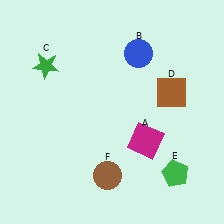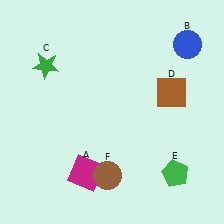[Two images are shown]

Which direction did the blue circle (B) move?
The blue circle (B) moved right.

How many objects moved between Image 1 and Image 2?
2 objects moved between the two images.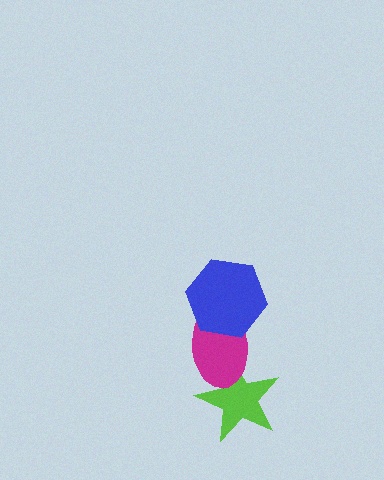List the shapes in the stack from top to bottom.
From top to bottom: the blue hexagon, the magenta ellipse, the lime star.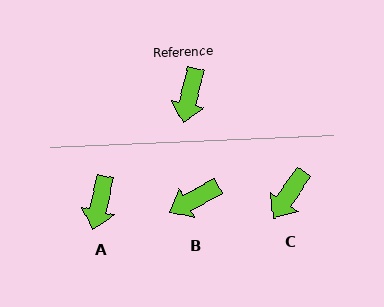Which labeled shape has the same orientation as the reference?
A.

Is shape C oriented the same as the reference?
No, it is off by about 21 degrees.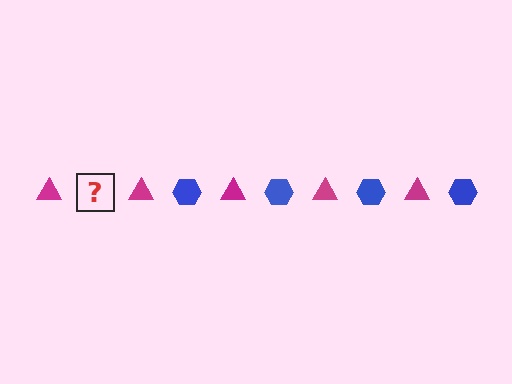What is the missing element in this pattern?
The missing element is a blue hexagon.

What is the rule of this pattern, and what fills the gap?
The rule is that the pattern alternates between magenta triangle and blue hexagon. The gap should be filled with a blue hexagon.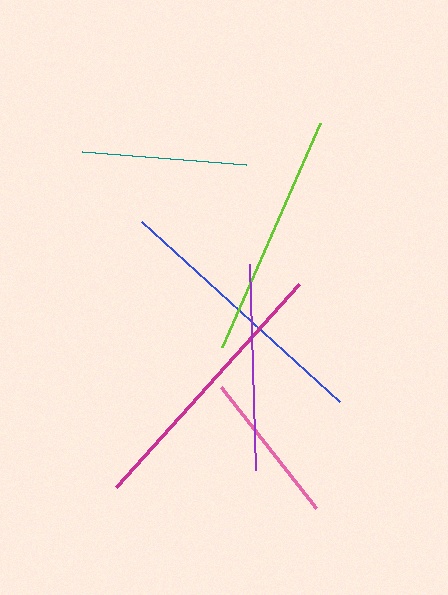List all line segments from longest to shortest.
From longest to shortest: magenta, blue, lime, purple, teal, pink.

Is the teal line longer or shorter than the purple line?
The purple line is longer than the teal line.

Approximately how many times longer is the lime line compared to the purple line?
The lime line is approximately 1.2 times the length of the purple line.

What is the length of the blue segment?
The blue segment is approximately 267 pixels long.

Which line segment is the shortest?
The pink line is the shortest at approximately 154 pixels.